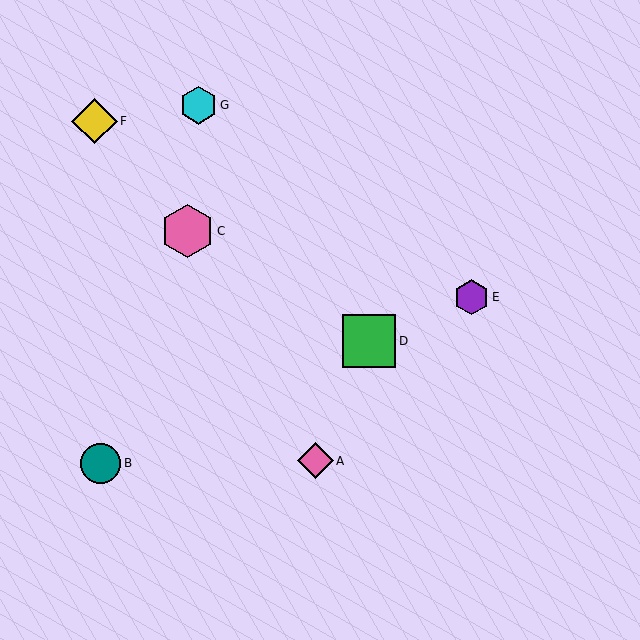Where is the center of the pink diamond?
The center of the pink diamond is at (315, 461).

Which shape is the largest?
The pink hexagon (labeled C) is the largest.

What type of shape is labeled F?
Shape F is a yellow diamond.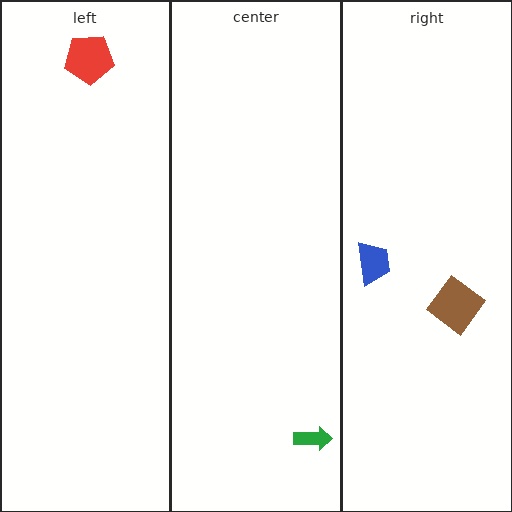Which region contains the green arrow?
The center region.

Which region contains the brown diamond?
The right region.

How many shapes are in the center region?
1.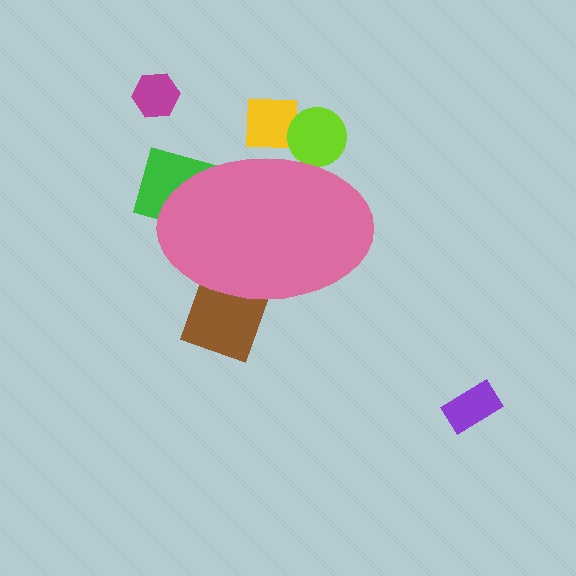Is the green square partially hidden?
Yes, the green square is partially hidden behind the pink ellipse.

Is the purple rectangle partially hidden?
No, the purple rectangle is fully visible.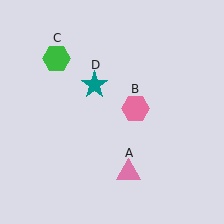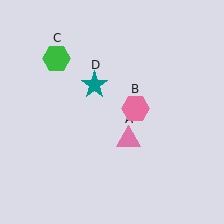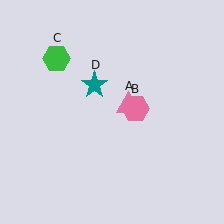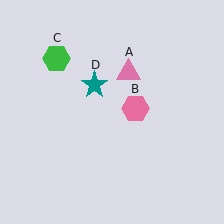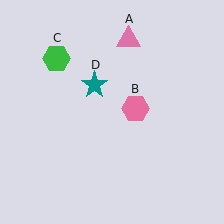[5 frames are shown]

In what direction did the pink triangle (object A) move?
The pink triangle (object A) moved up.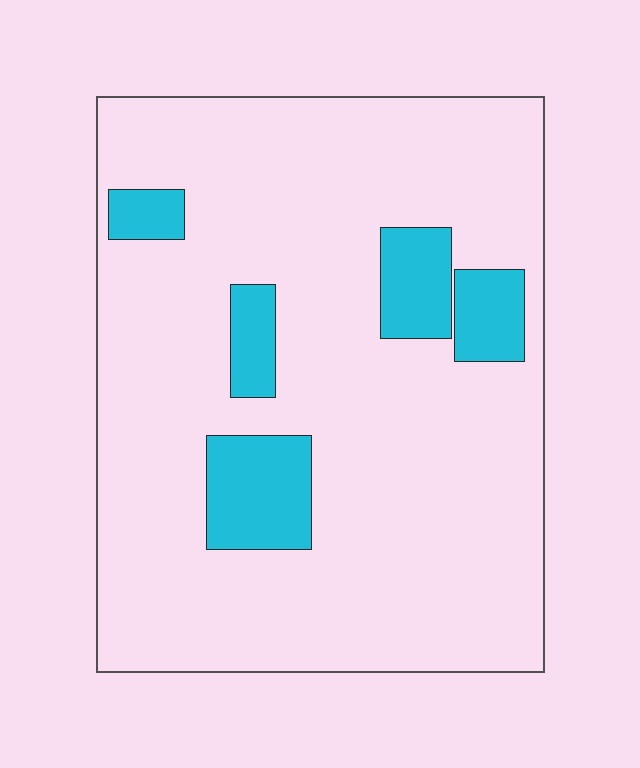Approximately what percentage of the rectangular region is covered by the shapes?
Approximately 15%.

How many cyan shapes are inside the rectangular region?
5.